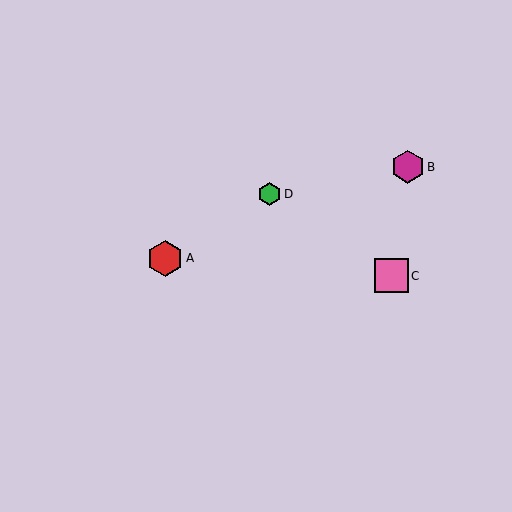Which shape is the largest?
The red hexagon (labeled A) is the largest.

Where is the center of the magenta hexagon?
The center of the magenta hexagon is at (408, 167).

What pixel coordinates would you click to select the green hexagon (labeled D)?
Click at (269, 194) to select the green hexagon D.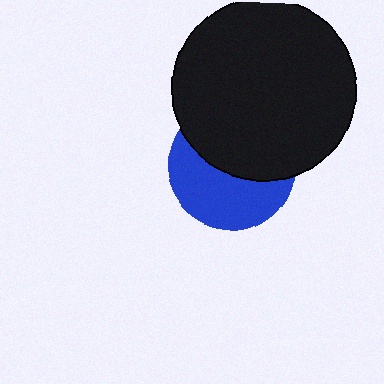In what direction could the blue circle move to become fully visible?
The blue circle could move down. That would shift it out from behind the black circle entirely.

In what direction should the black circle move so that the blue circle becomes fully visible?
The black circle should move up. That is the shortest direction to clear the overlap and leave the blue circle fully visible.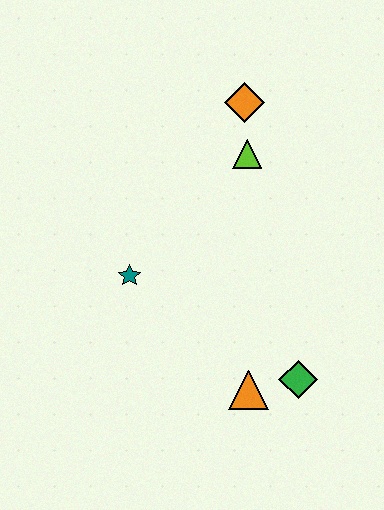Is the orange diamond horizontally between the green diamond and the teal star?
Yes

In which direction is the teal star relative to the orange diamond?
The teal star is below the orange diamond.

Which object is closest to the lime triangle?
The orange diamond is closest to the lime triangle.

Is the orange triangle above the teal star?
No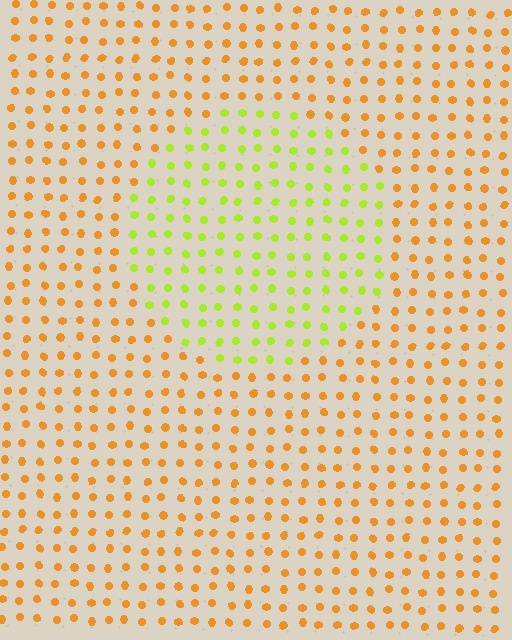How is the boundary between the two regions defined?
The boundary is defined purely by a slight shift in hue (about 49 degrees). Spacing, size, and orientation are identical on both sides.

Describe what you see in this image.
The image is filled with small orange elements in a uniform arrangement. A circle-shaped region is visible where the elements are tinted to a slightly different hue, forming a subtle color boundary.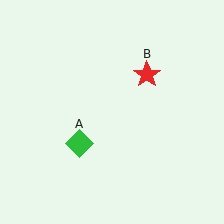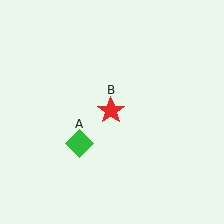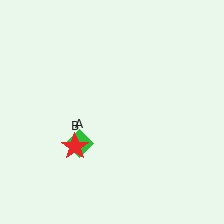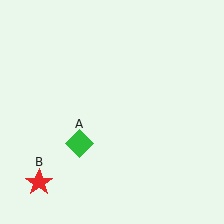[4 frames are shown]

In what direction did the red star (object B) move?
The red star (object B) moved down and to the left.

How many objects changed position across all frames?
1 object changed position: red star (object B).